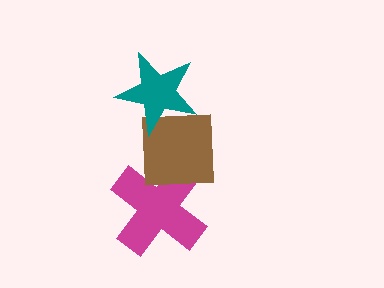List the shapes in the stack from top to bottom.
From top to bottom: the teal star, the brown square, the magenta cross.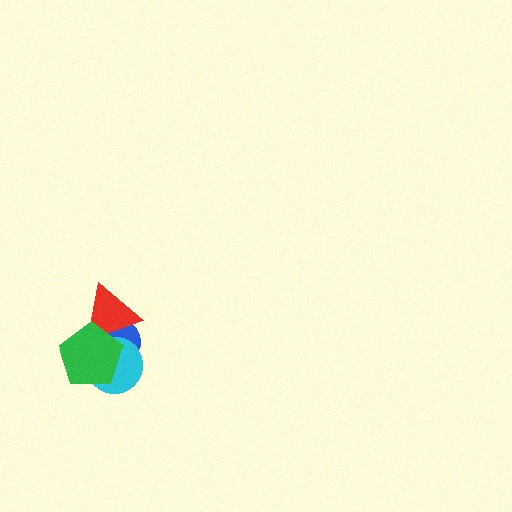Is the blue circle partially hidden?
Yes, it is partially covered by another shape.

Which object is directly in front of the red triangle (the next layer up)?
The cyan circle is directly in front of the red triangle.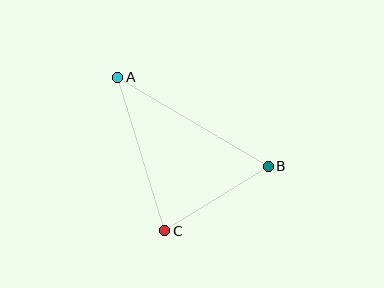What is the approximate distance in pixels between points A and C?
The distance between A and C is approximately 161 pixels.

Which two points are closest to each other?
Points B and C are closest to each other.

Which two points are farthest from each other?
Points A and B are farthest from each other.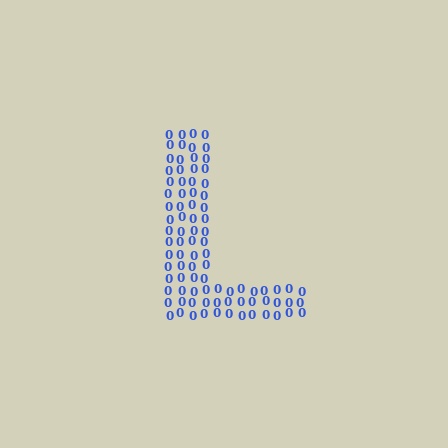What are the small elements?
The small elements are digit 0's.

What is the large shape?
The large shape is the letter L.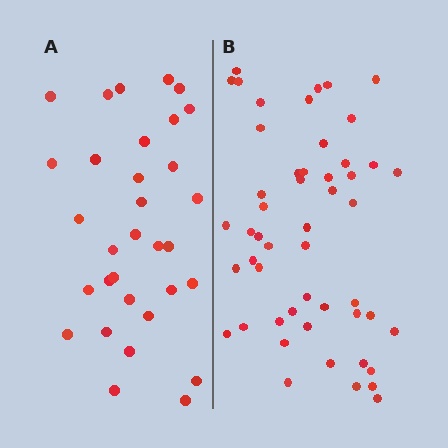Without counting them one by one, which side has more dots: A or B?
Region B (the right region) has more dots.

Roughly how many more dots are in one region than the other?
Region B has approximately 20 more dots than region A.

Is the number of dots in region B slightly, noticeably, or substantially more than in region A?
Region B has substantially more. The ratio is roughly 1.6 to 1.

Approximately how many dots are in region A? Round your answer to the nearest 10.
About 30 dots. (The exact count is 32, which rounds to 30.)